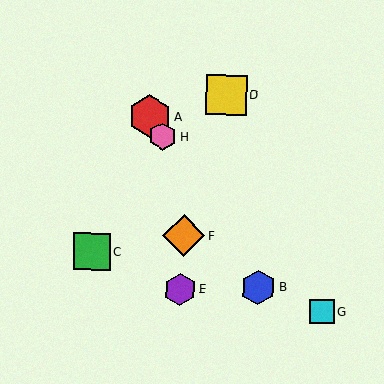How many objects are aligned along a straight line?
3 objects (A, B, H) are aligned along a straight line.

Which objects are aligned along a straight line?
Objects A, B, H are aligned along a straight line.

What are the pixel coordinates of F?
Object F is at (184, 235).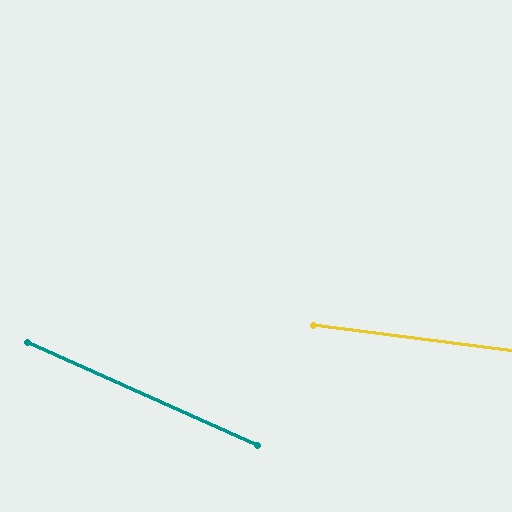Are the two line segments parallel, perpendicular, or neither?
Neither parallel nor perpendicular — they differ by about 17°.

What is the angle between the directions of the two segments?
Approximately 17 degrees.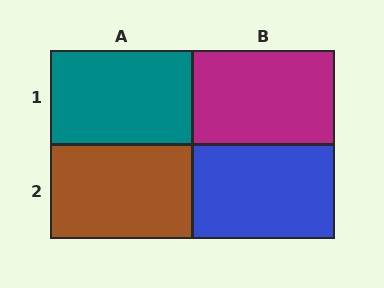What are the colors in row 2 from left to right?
Brown, blue.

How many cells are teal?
1 cell is teal.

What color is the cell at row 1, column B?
Magenta.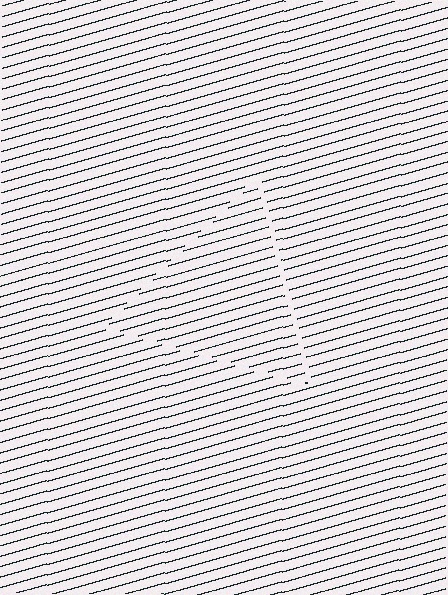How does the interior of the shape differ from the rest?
The interior of the shape contains the same grating, shifted by half a period — the contour is defined by the phase discontinuity where line-ends from the inner and outer gratings abut.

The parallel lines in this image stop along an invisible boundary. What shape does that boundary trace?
An illusory triangle. The interior of the shape contains the same grating, shifted by half a period — the contour is defined by the phase discontinuity where line-ends from the inner and outer gratings abut.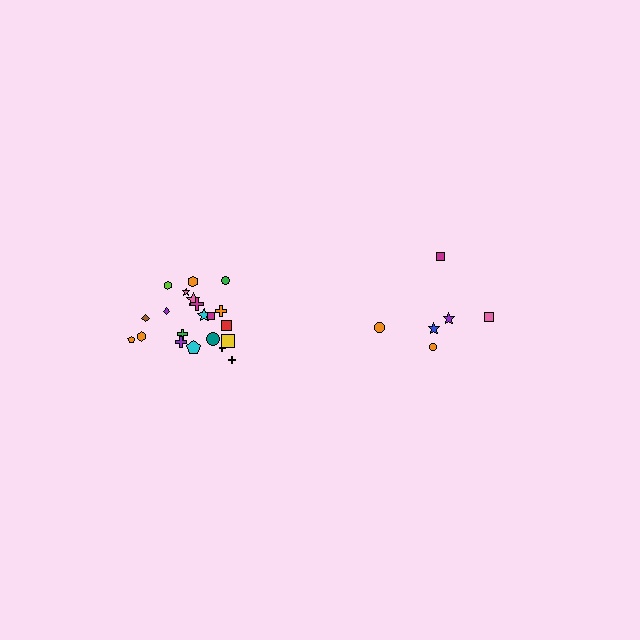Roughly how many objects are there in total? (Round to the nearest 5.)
Roughly 30 objects in total.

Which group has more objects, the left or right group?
The left group.